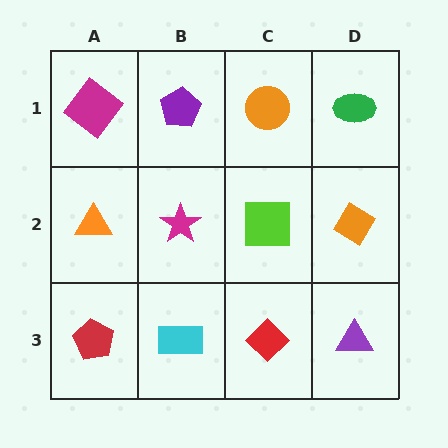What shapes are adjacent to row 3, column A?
An orange triangle (row 2, column A), a cyan rectangle (row 3, column B).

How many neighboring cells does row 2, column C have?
4.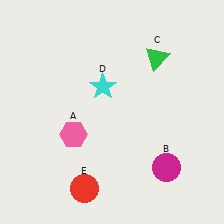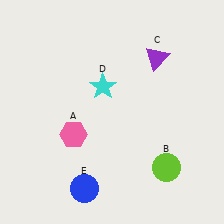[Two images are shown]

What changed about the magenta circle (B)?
In Image 1, B is magenta. In Image 2, it changed to lime.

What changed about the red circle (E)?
In Image 1, E is red. In Image 2, it changed to blue.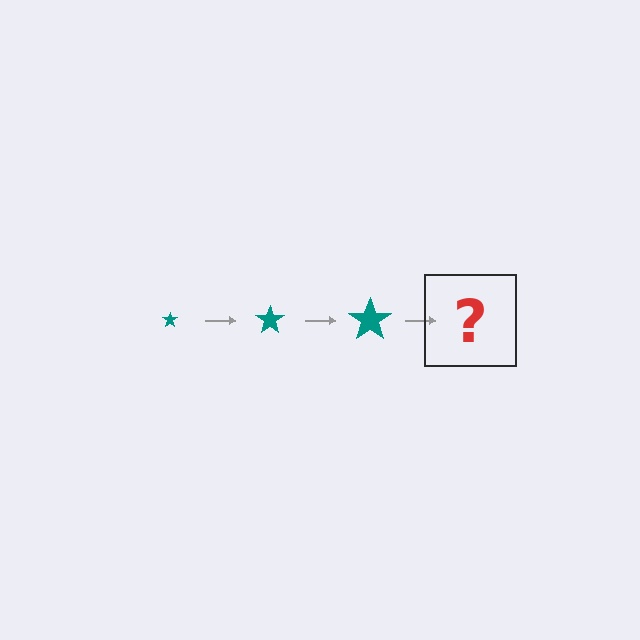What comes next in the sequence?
The next element should be a teal star, larger than the previous one.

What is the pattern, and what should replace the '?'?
The pattern is that the star gets progressively larger each step. The '?' should be a teal star, larger than the previous one.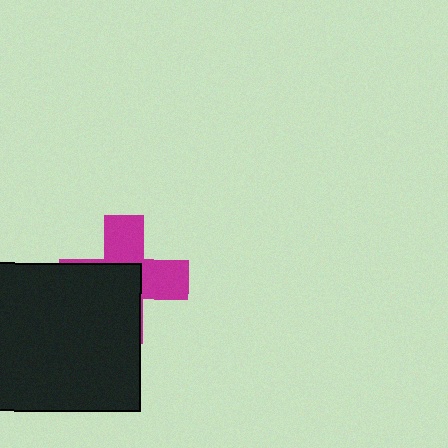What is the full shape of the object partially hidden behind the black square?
The partially hidden object is a magenta cross.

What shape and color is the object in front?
The object in front is a black square.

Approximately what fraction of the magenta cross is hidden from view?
Roughly 53% of the magenta cross is hidden behind the black square.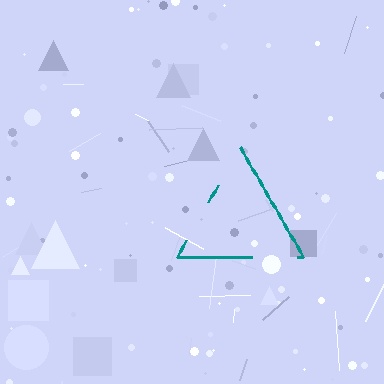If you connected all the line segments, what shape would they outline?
They would outline a triangle.